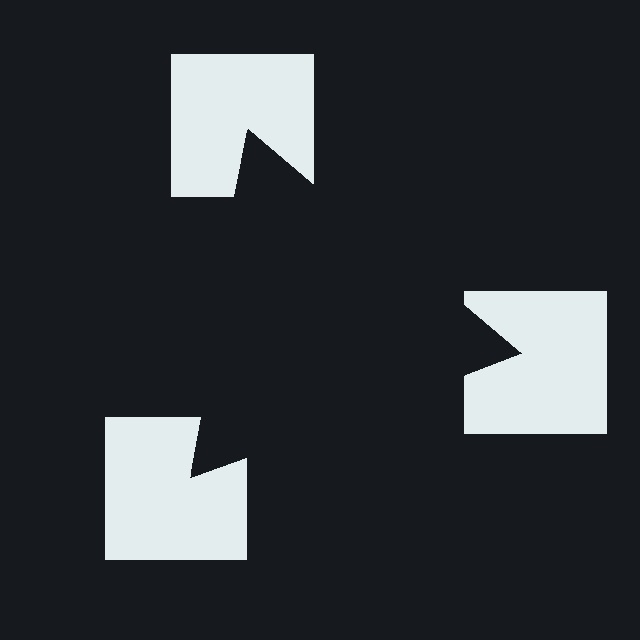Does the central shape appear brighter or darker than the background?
It typically appears slightly darker than the background, even though no actual brightness change is drawn.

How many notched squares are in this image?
There are 3 — one at each vertex of the illusory triangle.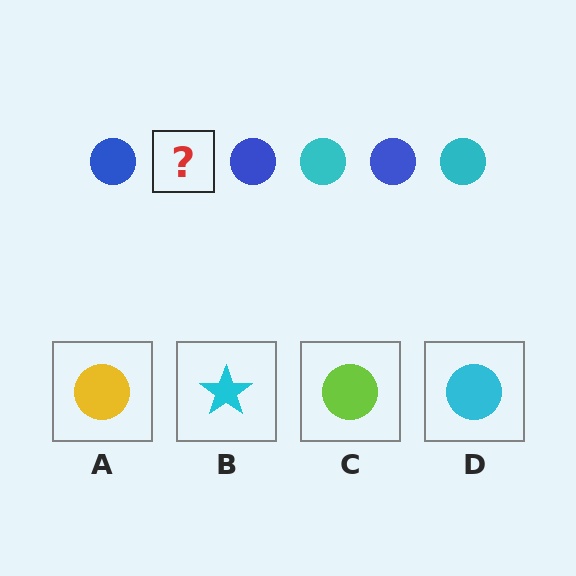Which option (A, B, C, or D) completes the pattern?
D.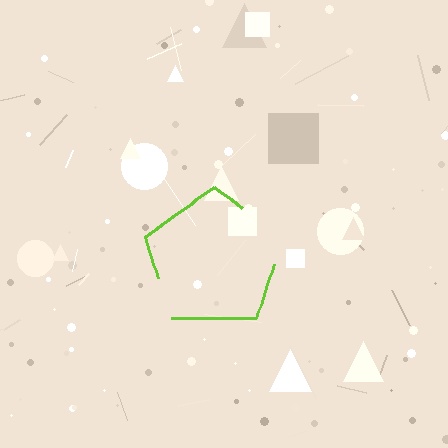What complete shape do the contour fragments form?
The contour fragments form a pentagon.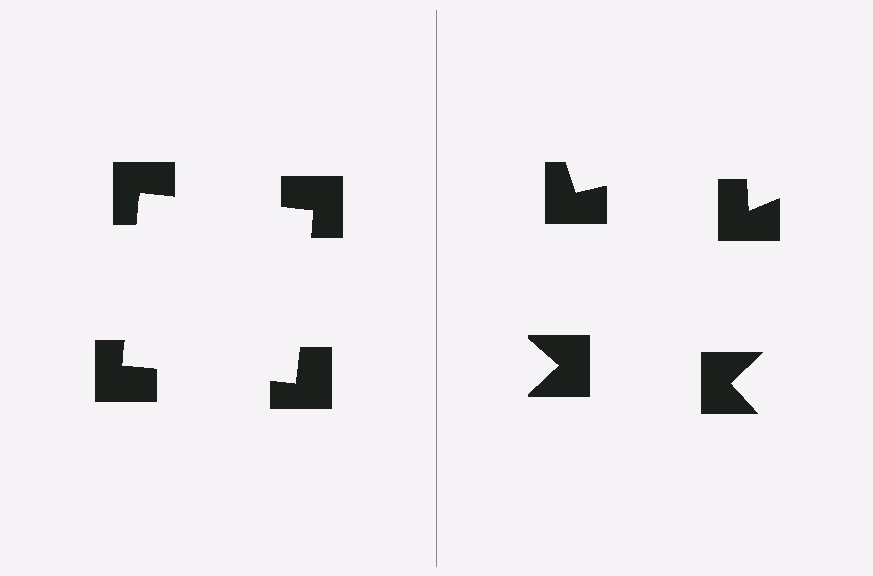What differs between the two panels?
The notched squares are positioned identically on both sides; only the wedge orientations differ. On the left they align to a square; on the right they are misaligned.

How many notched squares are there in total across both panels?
8 — 4 on each side.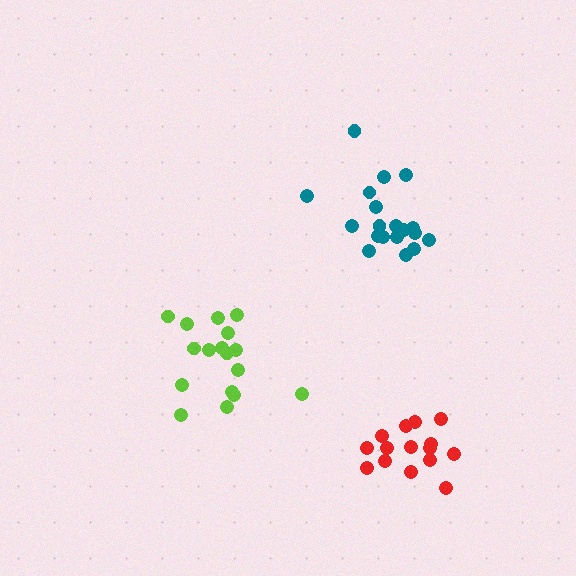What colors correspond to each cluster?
The clusters are colored: teal, lime, red.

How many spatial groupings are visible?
There are 3 spatial groupings.